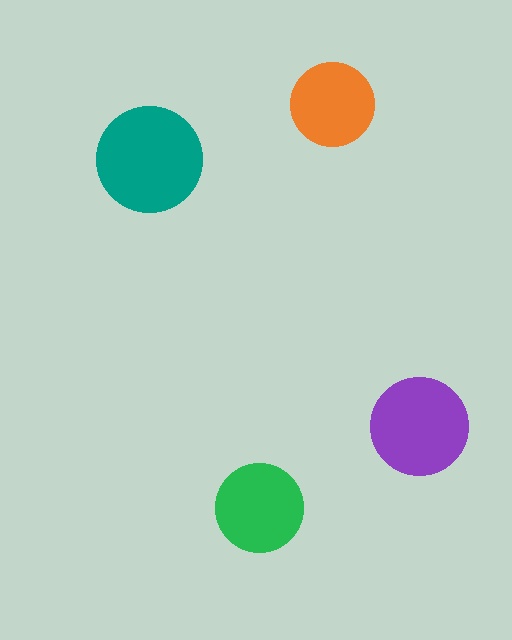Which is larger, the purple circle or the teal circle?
The teal one.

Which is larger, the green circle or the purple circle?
The purple one.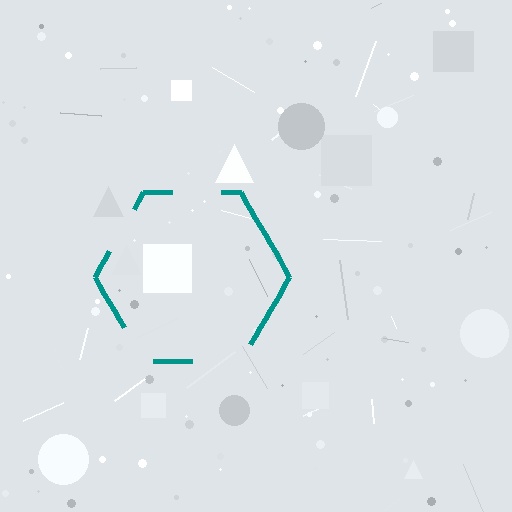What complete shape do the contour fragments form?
The contour fragments form a hexagon.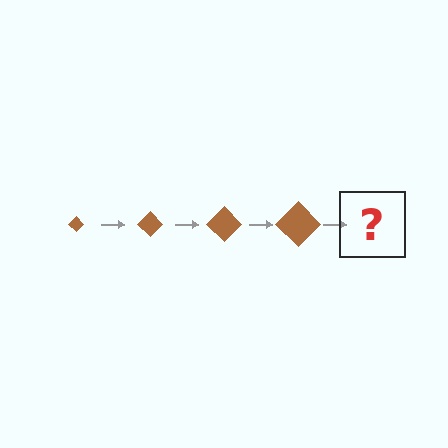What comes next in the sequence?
The next element should be a brown diamond, larger than the previous one.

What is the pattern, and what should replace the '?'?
The pattern is that the diamond gets progressively larger each step. The '?' should be a brown diamond, larger than the previous one.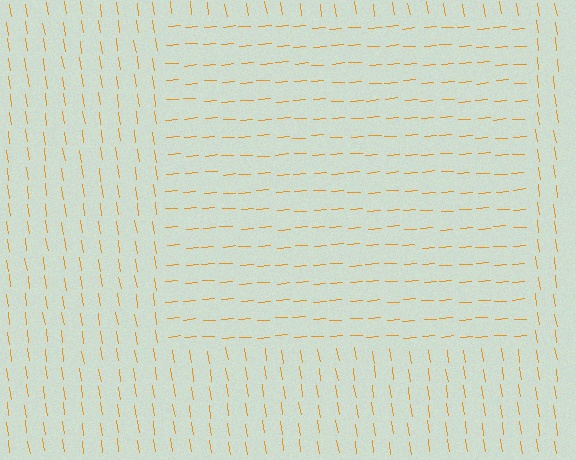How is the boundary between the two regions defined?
The boundary is defined purely by a change in line orientation (approximately 85 degrees difference). All lines are the same color and thickness.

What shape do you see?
I see a rectangle.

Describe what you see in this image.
The image is filled with small orange line segments. A rectangle region in the image has lines oriented differently from the surrounding lines, creating a visible texture boundary.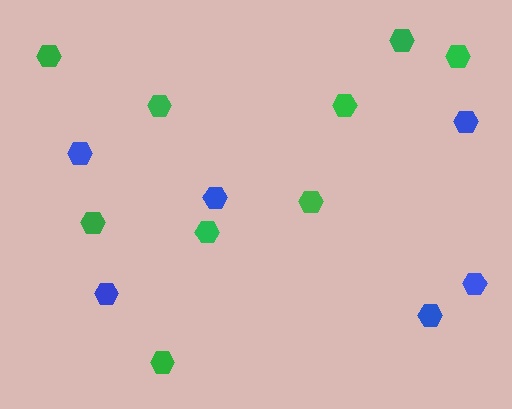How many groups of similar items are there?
There are 2 groups: one group of green hexagons (9) and one group of blue hexagons (6).